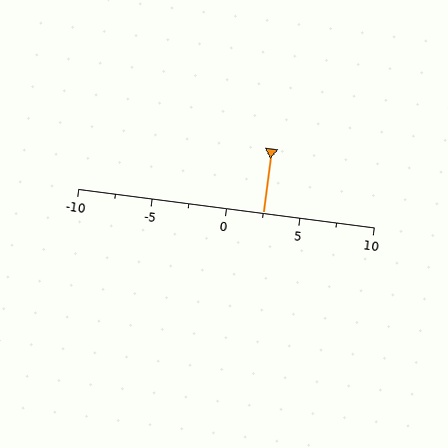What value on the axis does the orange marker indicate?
The marker indicates approximately 2.5.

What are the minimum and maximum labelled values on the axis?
The axis runs from -10 to 10.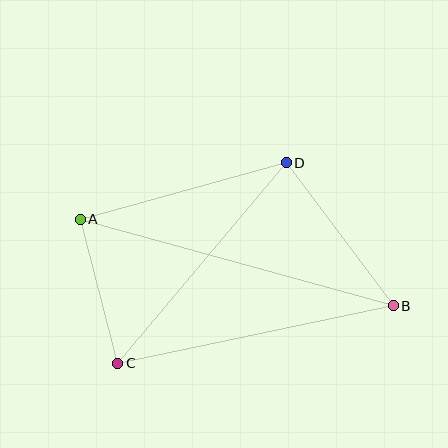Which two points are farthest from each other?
Points A and B are farthest from each other.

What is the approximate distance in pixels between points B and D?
The distance between B and D is approximately 179 pixels.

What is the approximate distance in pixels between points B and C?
The distance between B and C is approximately 281 pixels.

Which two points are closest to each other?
Points A and C are closest to each other.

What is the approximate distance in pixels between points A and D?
The distance between A and D is approximately 214 pixels.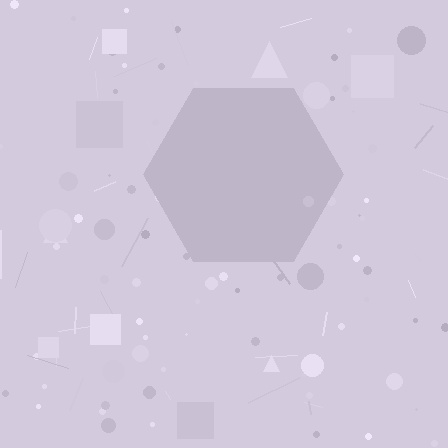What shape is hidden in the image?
A hexagon is hidden in the image.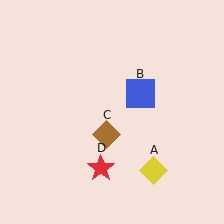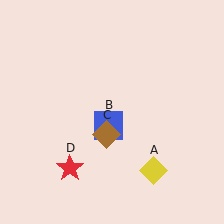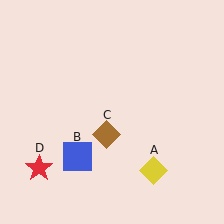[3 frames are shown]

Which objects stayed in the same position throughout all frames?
Yellow diamond (object A) and brown diamond (object C) remained stationary.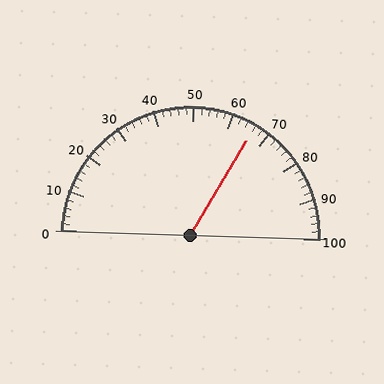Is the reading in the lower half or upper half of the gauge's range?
The reading is in the upper half of the range (0 to 100).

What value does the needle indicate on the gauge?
The needle indicates approximately 66.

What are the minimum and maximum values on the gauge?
The gauge ranges from 0 to 100.